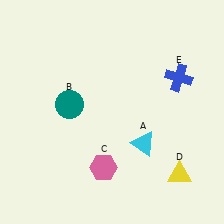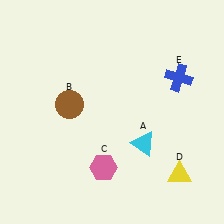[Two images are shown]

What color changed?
The circle (B) changed from teal in Image 1 to brown in Image 2.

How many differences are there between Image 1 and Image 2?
There is 1 difference between the two images.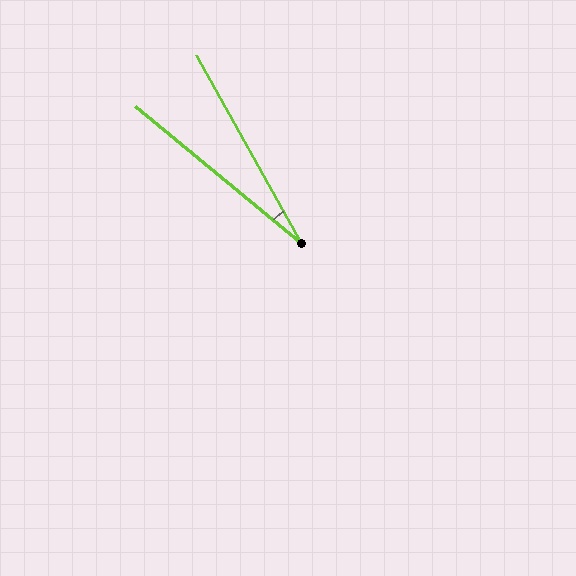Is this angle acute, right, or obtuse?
It is acute.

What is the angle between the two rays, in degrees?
Approximately 21 degrees.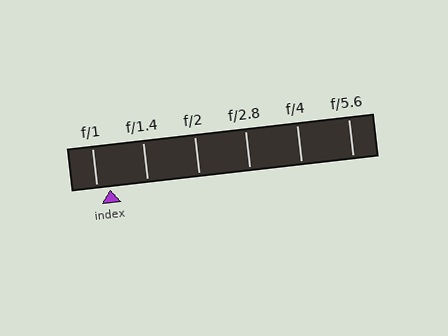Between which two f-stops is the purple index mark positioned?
The index mark is between f/1 and f/1.4.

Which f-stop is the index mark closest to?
The index mark is closest to f/1.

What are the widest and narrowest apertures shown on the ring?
The widest aperture shown is f/1 and the narrowest is f/5.6.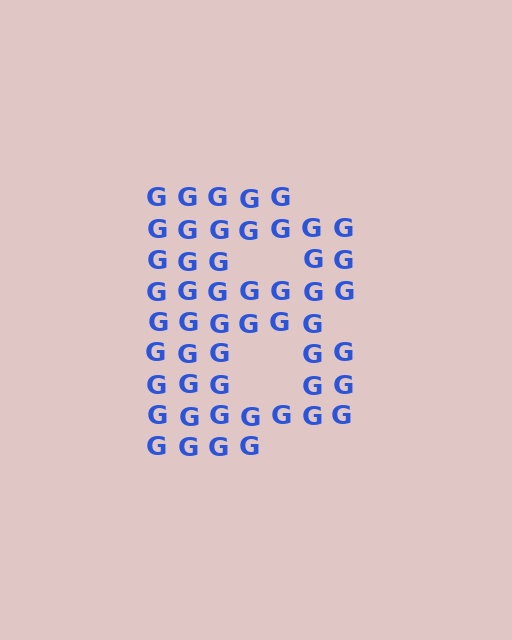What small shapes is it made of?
It is made of small letter G's.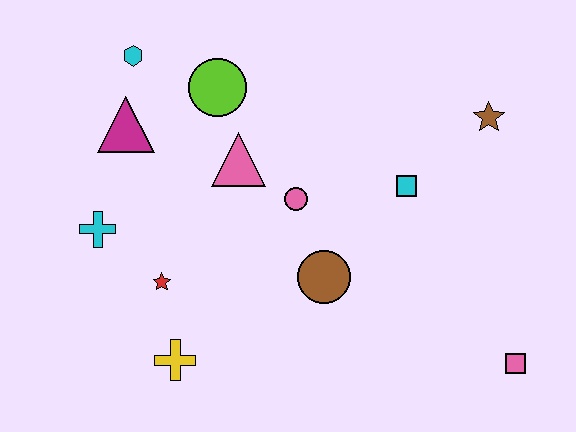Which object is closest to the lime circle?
The pink triangle is closest to the lime circle.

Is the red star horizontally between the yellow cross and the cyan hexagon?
Yes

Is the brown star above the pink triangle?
Yes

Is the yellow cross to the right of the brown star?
No